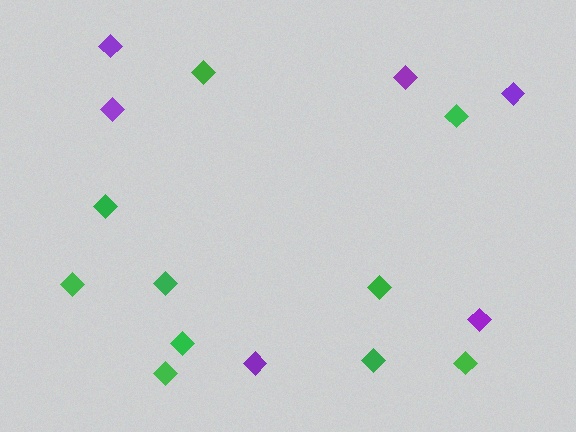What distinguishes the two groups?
There are 2 groups: one group of purple diamonds (6) and one group of green diamonds (10).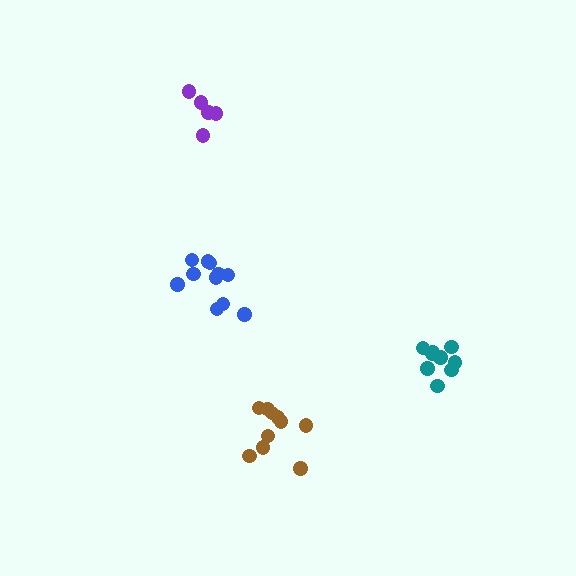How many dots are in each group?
Group 1: 10 dots, Group 2: 11 dots, Group 3: 5 dots, Group 4: 9 dots (35 total).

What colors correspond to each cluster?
The clusters are colored: brown, blue, purple, teal.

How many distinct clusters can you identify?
There are 4 distinct clusters.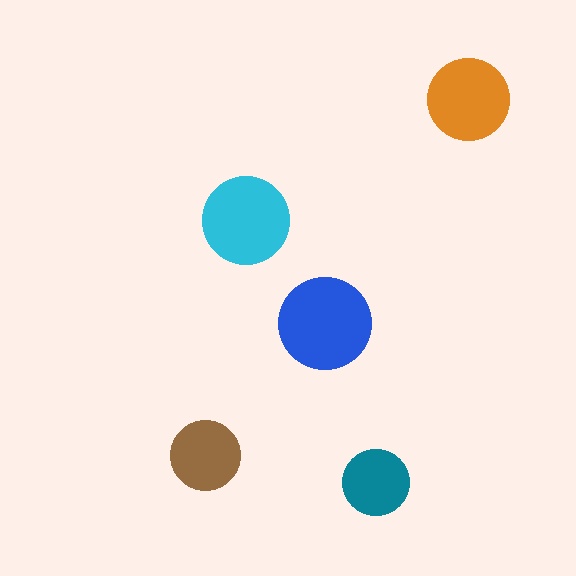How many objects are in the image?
There are 5 objects in the image.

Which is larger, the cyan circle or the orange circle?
The cyan one.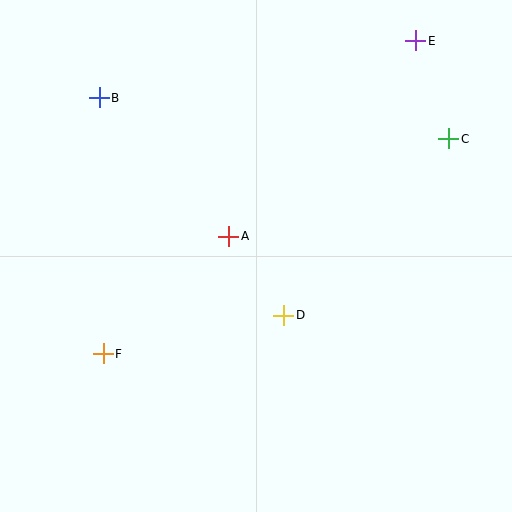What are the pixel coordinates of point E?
Point E is at (416, 41).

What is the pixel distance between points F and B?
The distance between F and B is 256 pixels.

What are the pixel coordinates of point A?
Point A is at (229, 236).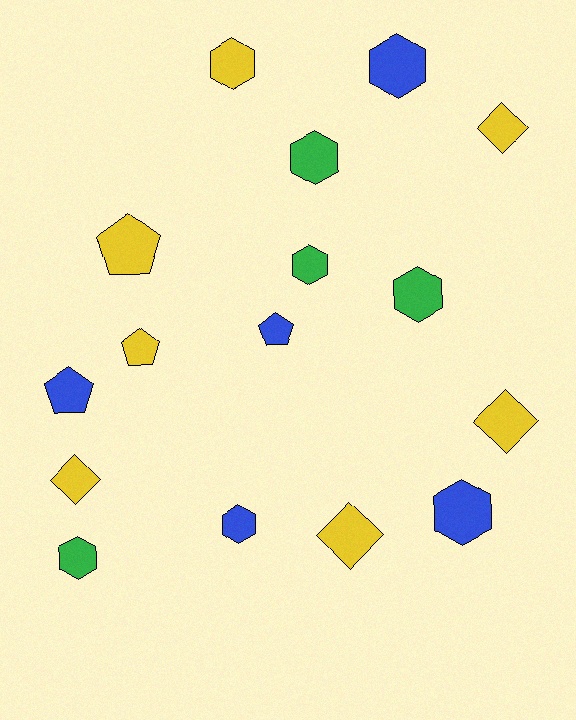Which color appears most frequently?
Yellow, with 7 objects.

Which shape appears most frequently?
Hexagon, with 8 objects.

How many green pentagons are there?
There are no green pentagons.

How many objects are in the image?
There are 16 objects.